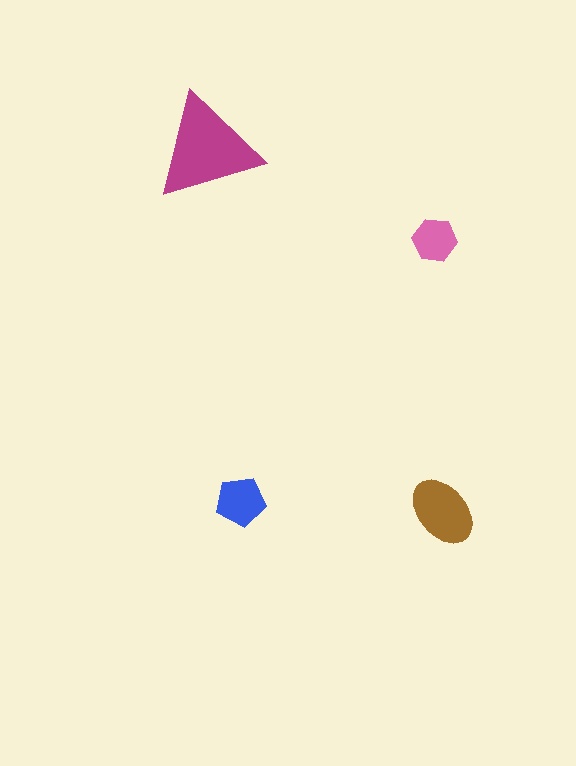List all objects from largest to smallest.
The magenta triangle, the brown ellipse, the blue pentagon, the pink hexagon.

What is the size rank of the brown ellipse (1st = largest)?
2nd.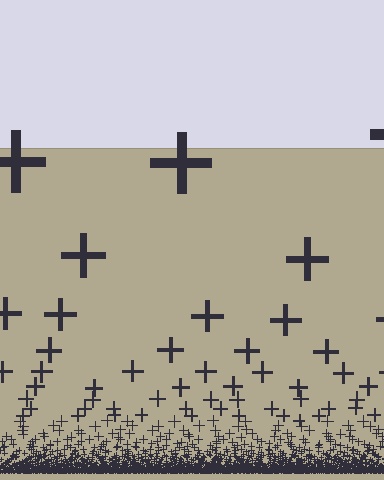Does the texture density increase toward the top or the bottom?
Density increases toward the bottom.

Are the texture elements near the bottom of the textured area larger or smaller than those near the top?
Smaller. The gradient is inverted — elements near the bottom are smaller and denser.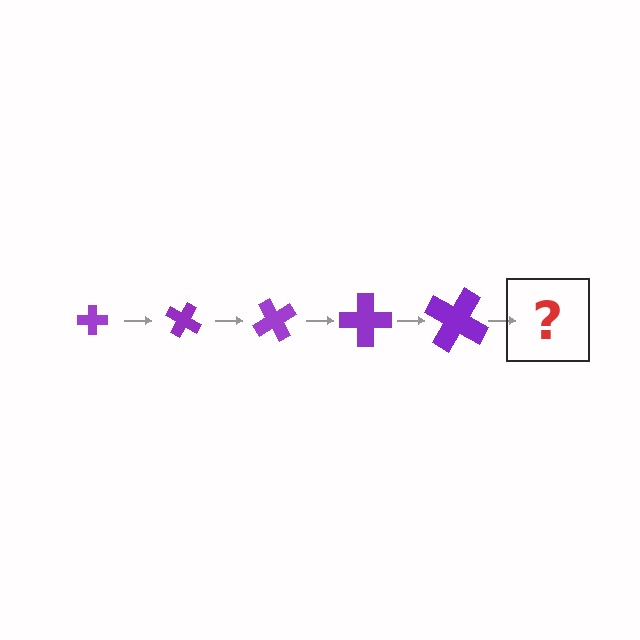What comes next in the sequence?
The next element should be a cross, larger than the previous one and rotated 150 degrees from the start.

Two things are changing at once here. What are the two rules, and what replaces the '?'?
The two rules are that the cross grows larger each step and it rotates 30 degrees each step. The '?' should be a cross, larger than the previous one and rotated 150 degrees from the start.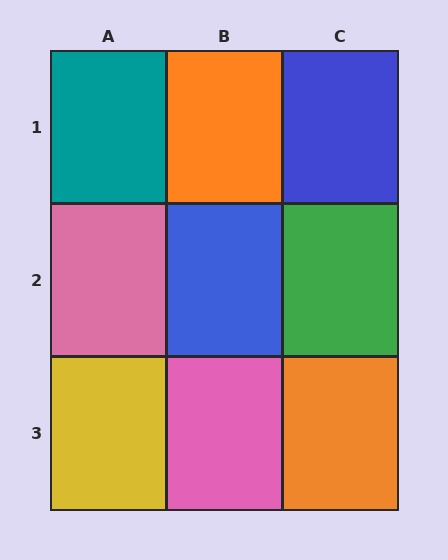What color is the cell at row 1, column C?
Blue.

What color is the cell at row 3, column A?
Yellow.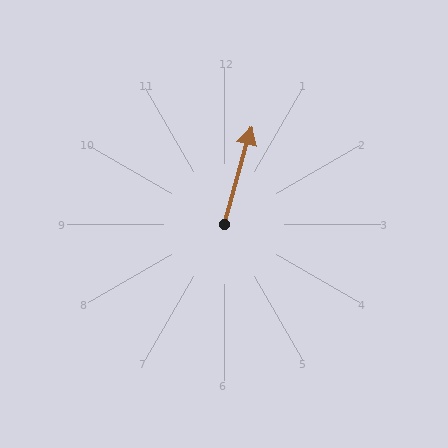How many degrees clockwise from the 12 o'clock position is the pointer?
Approximately 16 degrees.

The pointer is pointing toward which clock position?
Roughly 1 o'clock.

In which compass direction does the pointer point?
North.